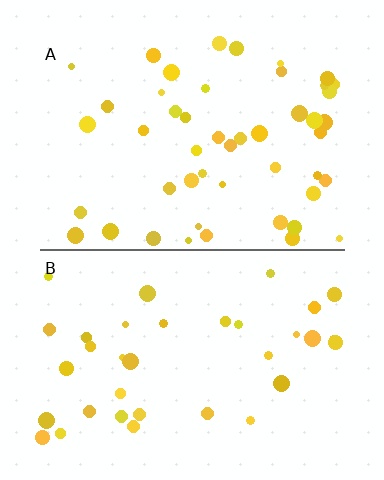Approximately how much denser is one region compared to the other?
Approximately 1.4× — region A over region B.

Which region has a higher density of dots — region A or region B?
A (the top).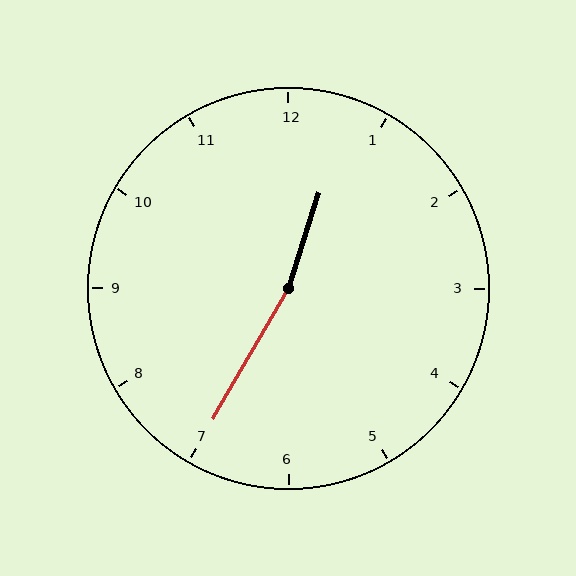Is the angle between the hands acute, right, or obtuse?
It is obtuse.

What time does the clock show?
12:35.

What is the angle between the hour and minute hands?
Approximately 168 degrees.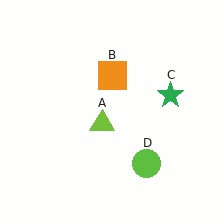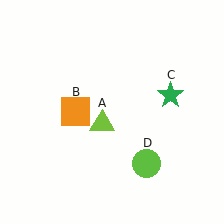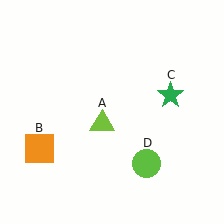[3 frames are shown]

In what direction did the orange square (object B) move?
The orange square (object B) moved down and to the left.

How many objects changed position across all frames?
1 object changed position: orange square (object B).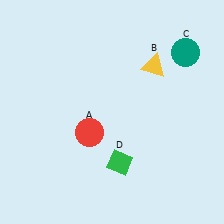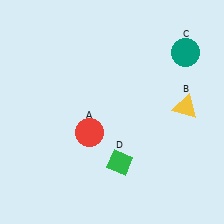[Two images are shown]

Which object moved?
The yellow triangle (B) moved down.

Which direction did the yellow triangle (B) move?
The yellow triangle (B) moved down.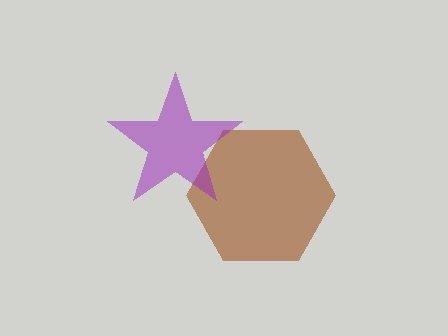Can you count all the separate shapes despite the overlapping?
Yes, there are 2 separate shapes.